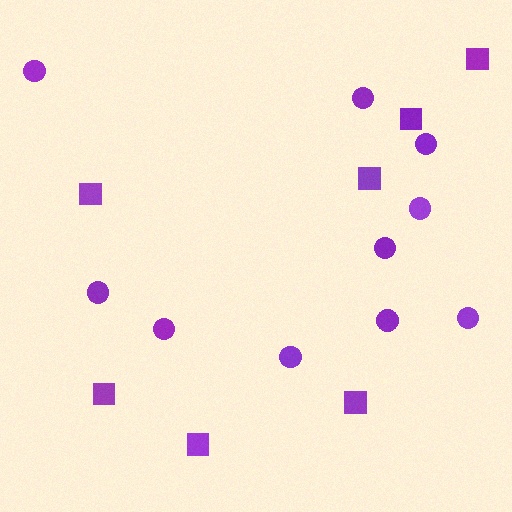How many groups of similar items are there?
There are 2 groups: one group of circles (10) and one group of squares (7).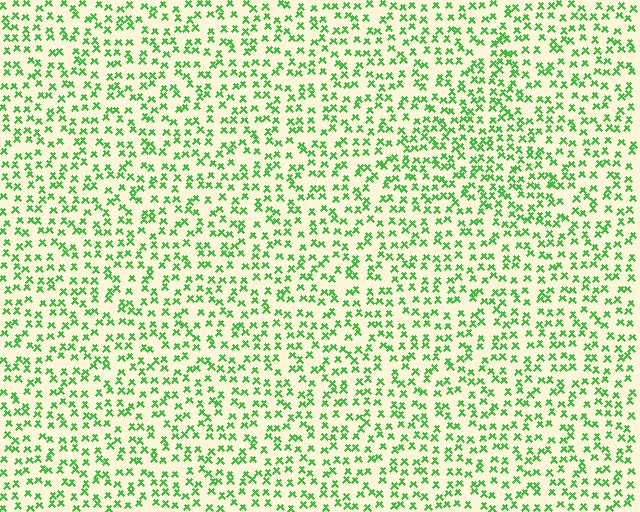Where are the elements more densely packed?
The elements are more densely packed inside the triangle boundary.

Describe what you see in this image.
The image contains small green elements arranged at two different densities. A triangle-shaped region is visible where the elements are more densely packed than the surrounding area.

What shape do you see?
I see a triangle.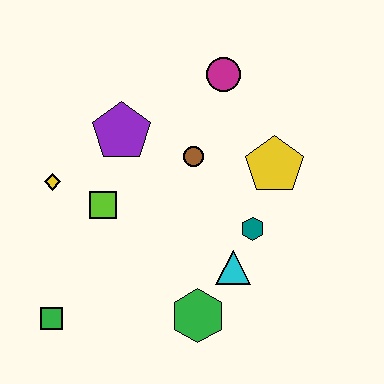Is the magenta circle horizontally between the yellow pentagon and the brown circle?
Yes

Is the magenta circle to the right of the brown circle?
Yes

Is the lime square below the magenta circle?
Yes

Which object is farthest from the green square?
The magenta circle is farthest from the green square.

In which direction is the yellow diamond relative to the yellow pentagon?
The yellow diamond is to the left of the yellow pentagon.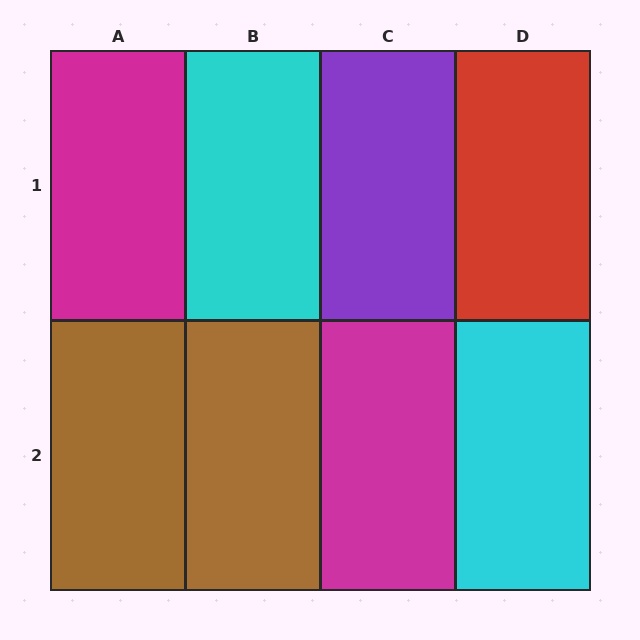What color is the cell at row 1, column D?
Red.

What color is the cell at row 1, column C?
Purple.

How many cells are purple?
1 cell is purple.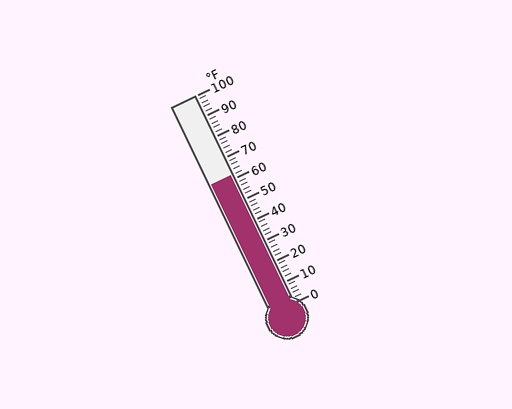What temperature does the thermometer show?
The thermometer shows approximately 62°F.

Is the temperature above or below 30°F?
The temperature is above 30°F.